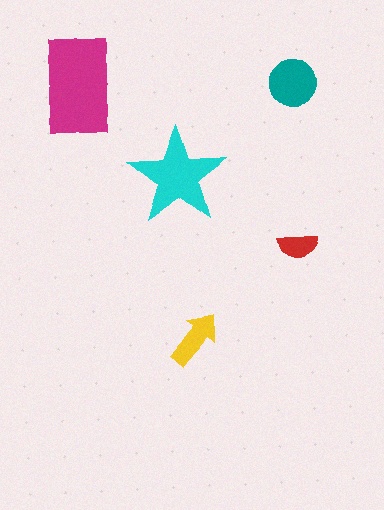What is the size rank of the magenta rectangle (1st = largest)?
1st.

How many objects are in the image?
There are 5 objects in the image.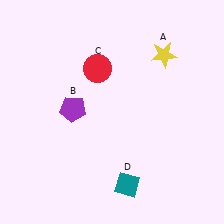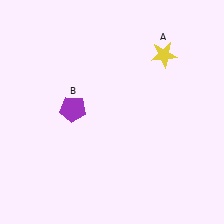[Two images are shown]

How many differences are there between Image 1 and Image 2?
There are 2 differences between the two images.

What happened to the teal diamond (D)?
The teal diamond (D) was removed in Image 2. It was in the bottom-right area of Image 1.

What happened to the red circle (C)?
The red circle (C) was removed in Image 2. It was in the top-left area of Image 1.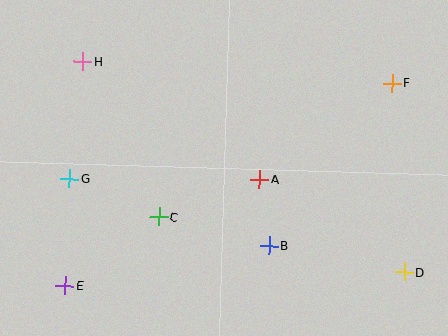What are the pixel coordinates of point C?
Point C is at (159, 217).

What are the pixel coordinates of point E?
Point E is at (65, 286).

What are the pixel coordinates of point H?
Point H is at (83, 62).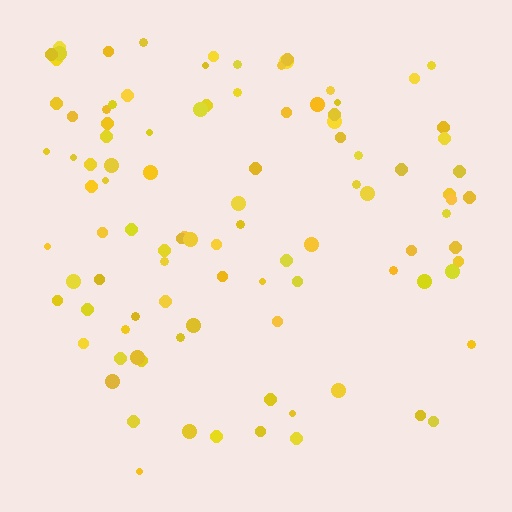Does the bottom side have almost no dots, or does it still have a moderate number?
Still a moderate number, just noticeably fewer than the top.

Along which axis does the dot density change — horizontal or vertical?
Vertical.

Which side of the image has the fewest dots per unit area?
The bottom.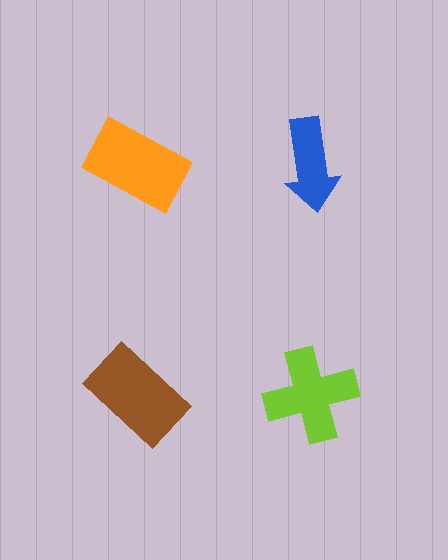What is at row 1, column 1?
An orange rectangle.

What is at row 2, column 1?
A brown rectangle.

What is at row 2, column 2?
A lime cross.